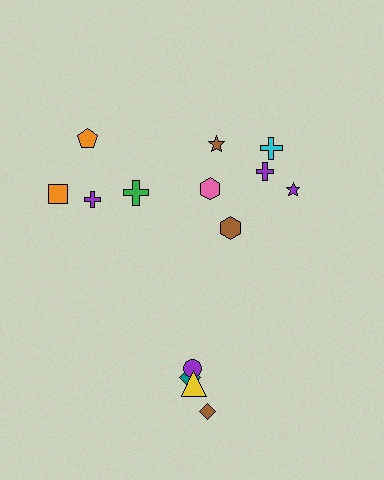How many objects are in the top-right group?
There are 6 objects.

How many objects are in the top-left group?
There are 4 objects.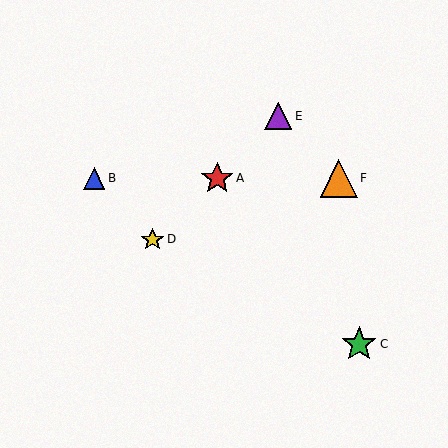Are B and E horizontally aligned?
No, B is at y≈179 and E is at y≈116.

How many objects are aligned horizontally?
3 objects (A, B, F) are aligned horizontally.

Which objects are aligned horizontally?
Objects A, B, F are aligned horizontally.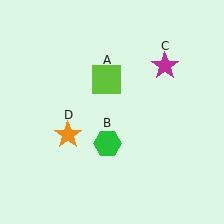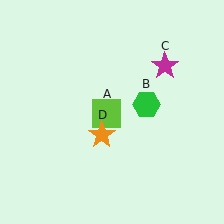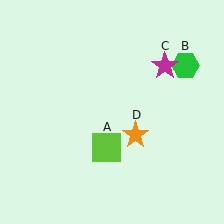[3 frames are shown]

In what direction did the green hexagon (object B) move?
The green hexagon (object B) moved up and to the right.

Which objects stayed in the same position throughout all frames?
Magenta star (object C) remained stationary.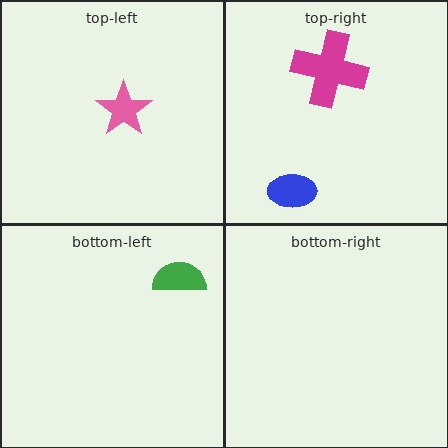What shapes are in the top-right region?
The magenta cross, the blue ellipse.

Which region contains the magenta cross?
The top-right region.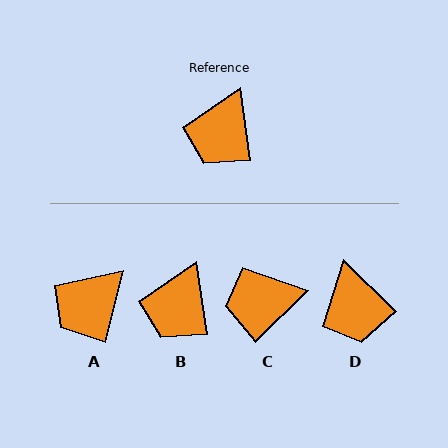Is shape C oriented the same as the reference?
No, it is off by about 54 degrees.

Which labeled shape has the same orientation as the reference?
B.